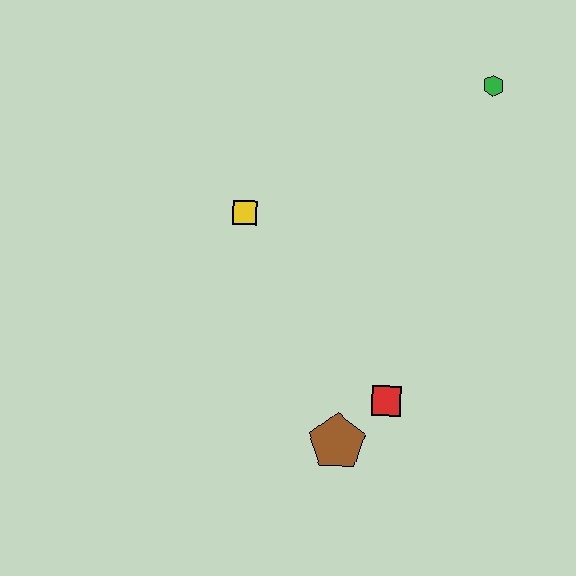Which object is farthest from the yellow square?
The green hexagon is farthest from the yellow square.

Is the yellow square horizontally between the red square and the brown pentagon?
No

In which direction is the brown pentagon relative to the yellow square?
The brown pentagon is below the yellow square.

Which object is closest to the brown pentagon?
The red square is closest to the brown pentagon.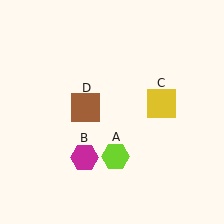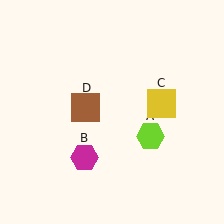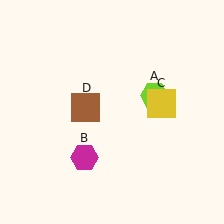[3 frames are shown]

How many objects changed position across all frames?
1 object changed position: lime hexagon (object A).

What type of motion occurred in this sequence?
The lime hexagon (object A) rotated counterclockwise around the center of the scene.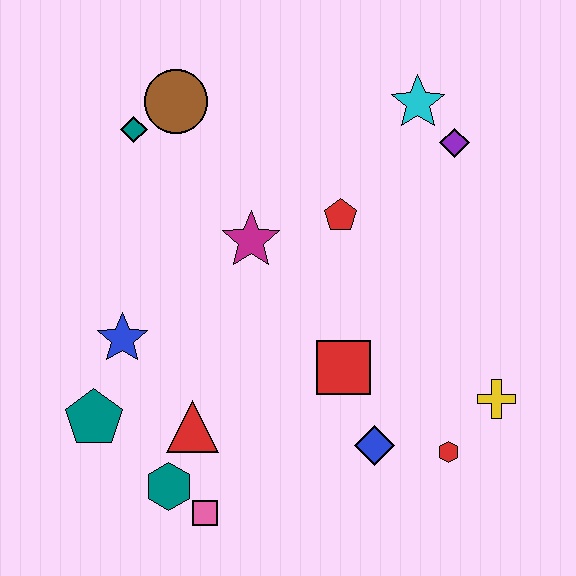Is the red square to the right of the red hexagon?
No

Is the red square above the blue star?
No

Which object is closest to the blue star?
The teal pentagon is closest to the blue star.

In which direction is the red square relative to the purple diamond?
The red square is below the purple diamond.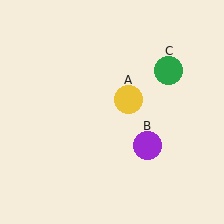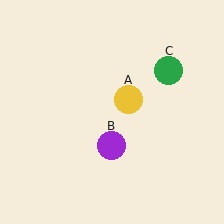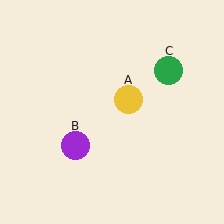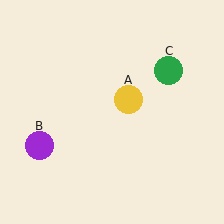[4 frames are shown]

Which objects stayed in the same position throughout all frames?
Yellow circle (object A) and green circle (object C) remained stationary.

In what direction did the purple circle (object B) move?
The purple circle (object B) moved left.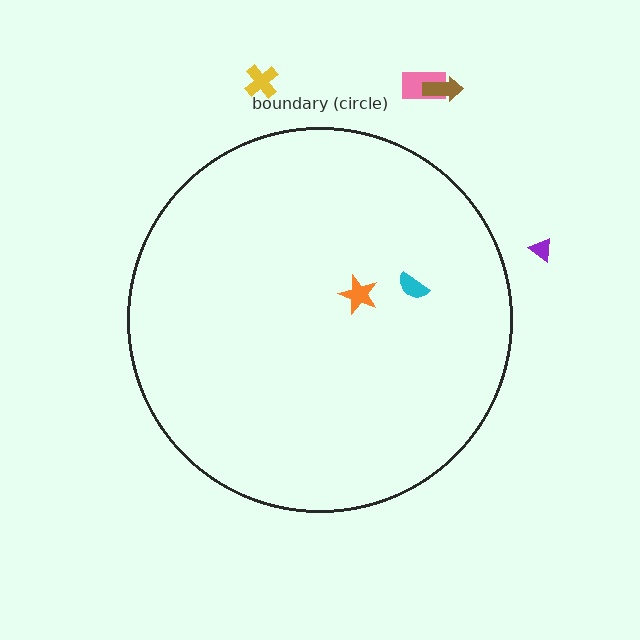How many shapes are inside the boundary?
2 inside, 4 outside.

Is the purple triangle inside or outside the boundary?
Outside.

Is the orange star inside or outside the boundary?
Inside.